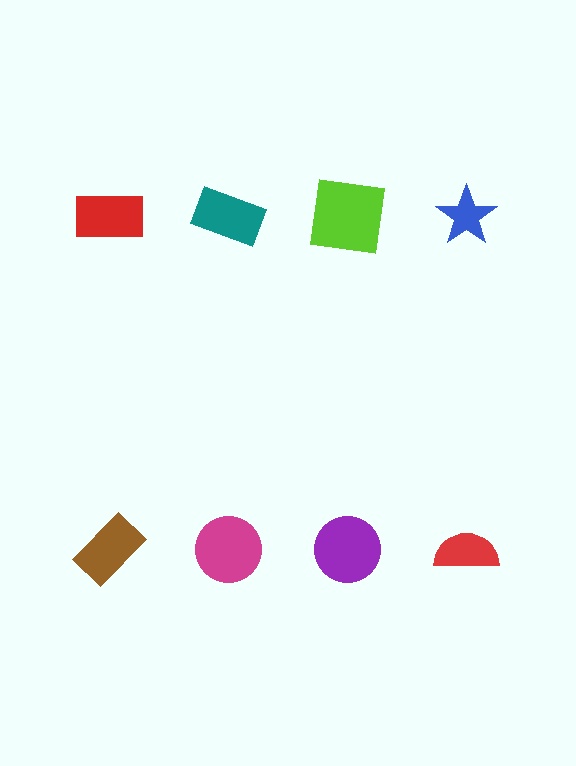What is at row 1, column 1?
A red rectangle.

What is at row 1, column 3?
A lime square.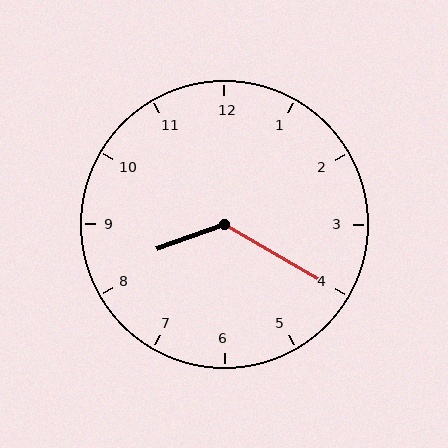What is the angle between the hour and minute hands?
Approximately 130 degrees.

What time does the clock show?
8:20.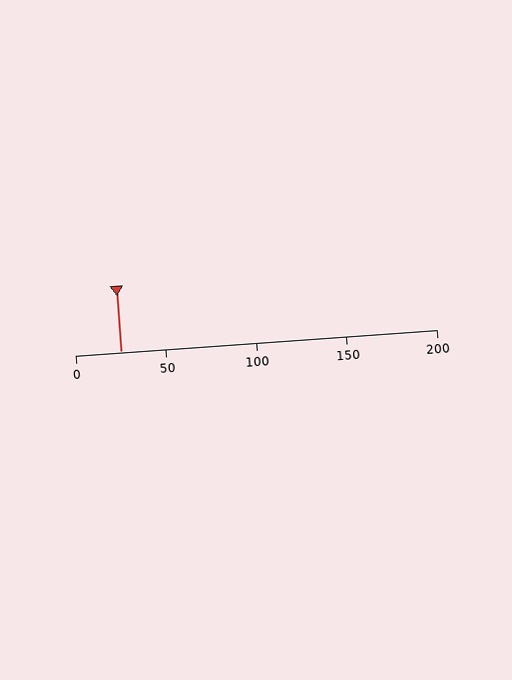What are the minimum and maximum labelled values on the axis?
The axis runs from 0 to 200.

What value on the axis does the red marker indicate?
The marker indicates approximately 25.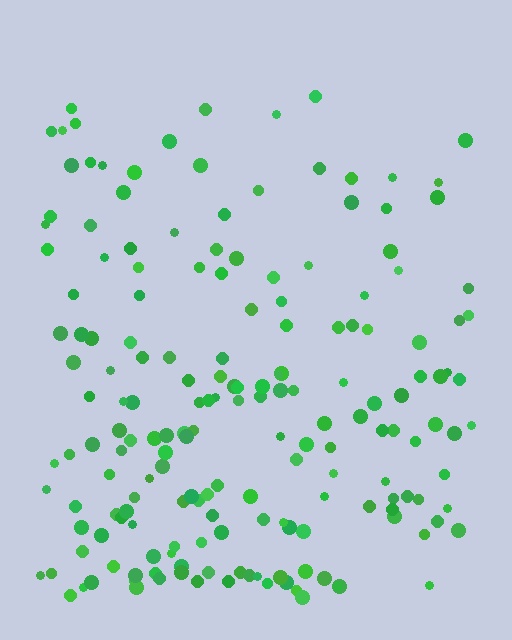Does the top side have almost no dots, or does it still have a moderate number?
Still a moderate number, just noticeably fewer than the bottom.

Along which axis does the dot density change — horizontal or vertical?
Vertical.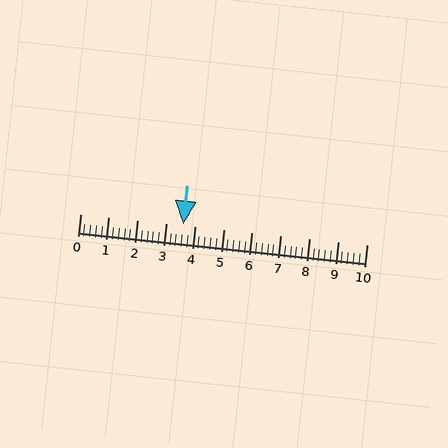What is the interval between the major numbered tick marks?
The major tick marks are spaced 1 units apart.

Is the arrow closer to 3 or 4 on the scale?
The arrow is closer to 4.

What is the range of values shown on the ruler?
The ruler shows values from 0 to 10.